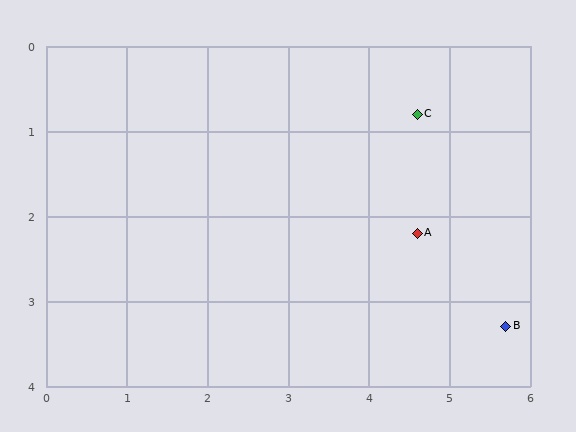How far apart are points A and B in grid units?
Points A and B are about 1.6 grid units apart.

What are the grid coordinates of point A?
Point A is at approximately (4.6, 2.2).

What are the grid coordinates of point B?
Point B is at approximately (5.7, 3.3).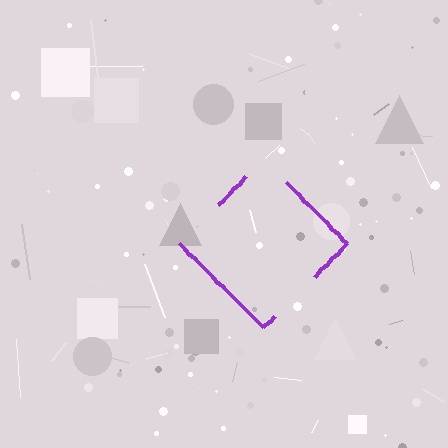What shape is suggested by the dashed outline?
The dashed outline suggests a diamond.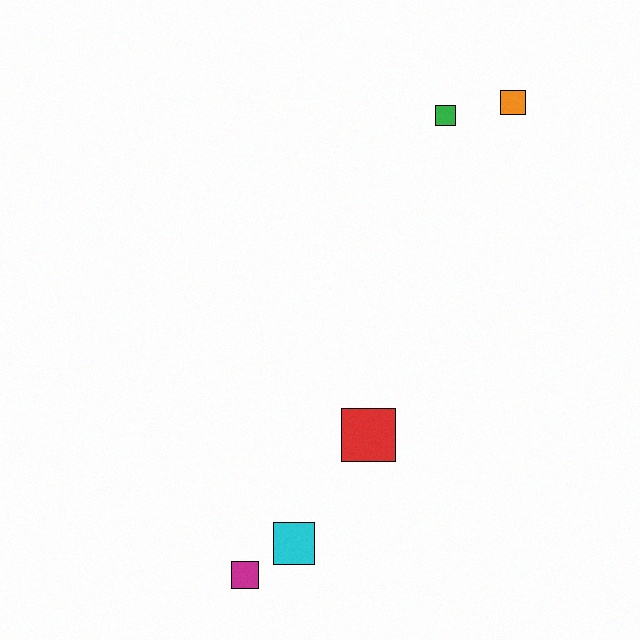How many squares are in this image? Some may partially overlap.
There are 5 squares.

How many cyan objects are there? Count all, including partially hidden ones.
There is 1 cyan object.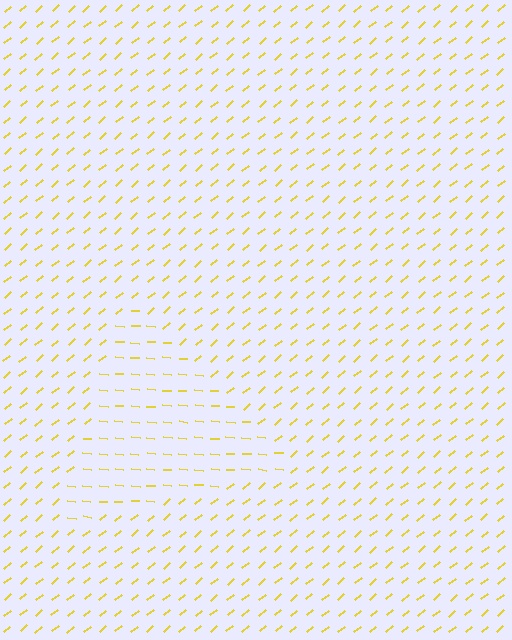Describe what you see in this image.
The image is filled with small yellow line segments. A triangle region in the image has lines oriented differently from the surrounding lines, creating a visible texture boundary.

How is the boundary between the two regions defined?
The boundary is defined purely by a change in line orientation (approximately 45 degrees difference). All lines are the same color and thickness.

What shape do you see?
I see a triangle.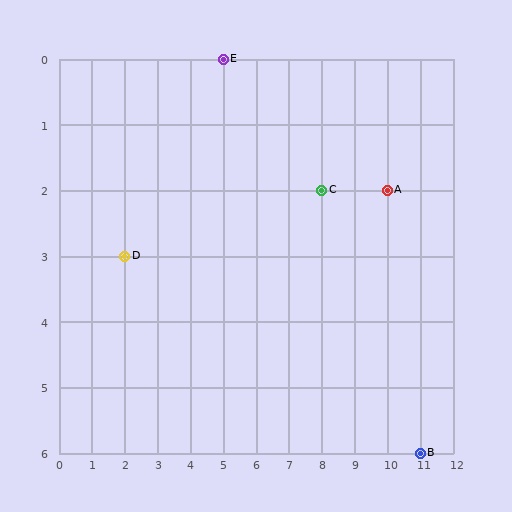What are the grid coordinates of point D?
Point D is at grid coordinates (2, 3).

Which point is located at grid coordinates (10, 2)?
Point A is at (10, 2).